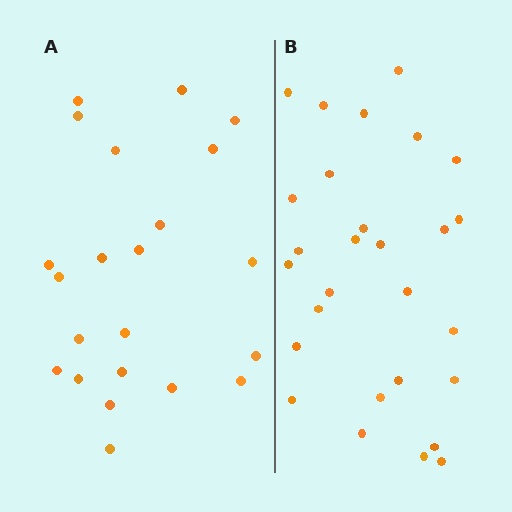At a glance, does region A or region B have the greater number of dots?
Region B (the right region) has more dots.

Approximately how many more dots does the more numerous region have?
Region B has about 6 more dots than region A.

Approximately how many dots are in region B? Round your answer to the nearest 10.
About 30 dots. (The exact count is 28, which rounds to 30.)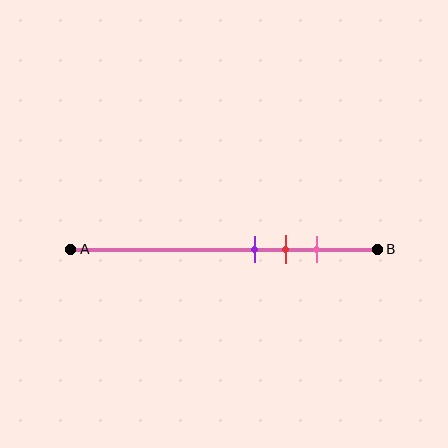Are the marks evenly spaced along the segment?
Yes, the marks are approximately evenly spaced.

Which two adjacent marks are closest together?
The purple and red marks are the closest adjacent pair.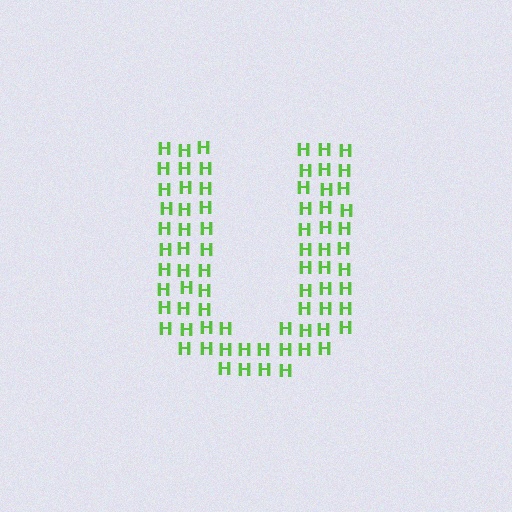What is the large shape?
The large shape is the letter U.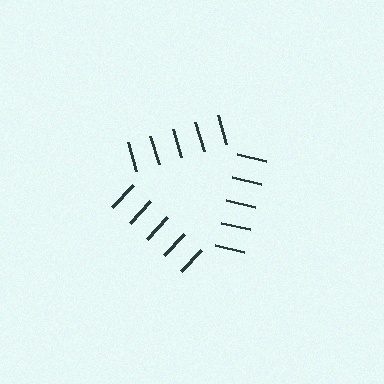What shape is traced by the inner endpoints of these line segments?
An illusory triangle — the line segments terminate on its edges but no continuous stroke is drawn.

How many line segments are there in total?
15 — 5 along each of the 3 edges.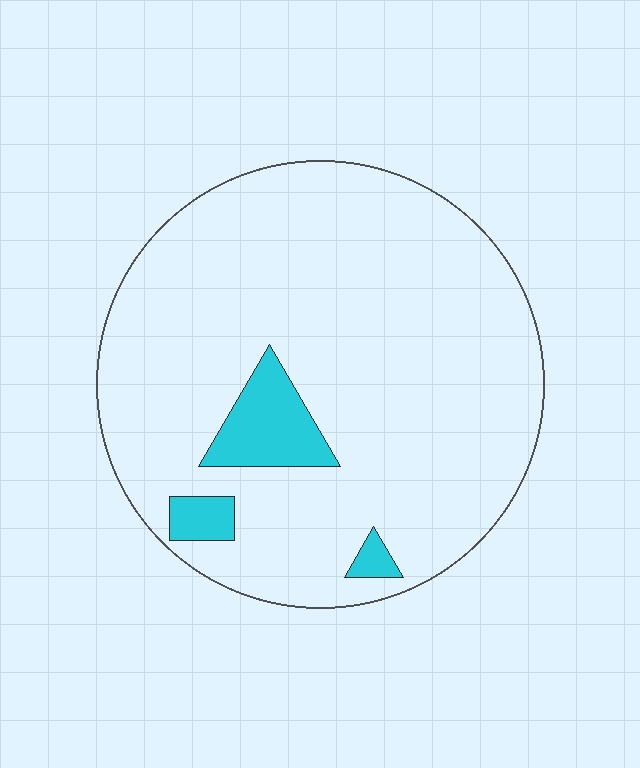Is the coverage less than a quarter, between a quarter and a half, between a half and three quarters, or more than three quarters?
Less than a quarter.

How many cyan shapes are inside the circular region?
3.